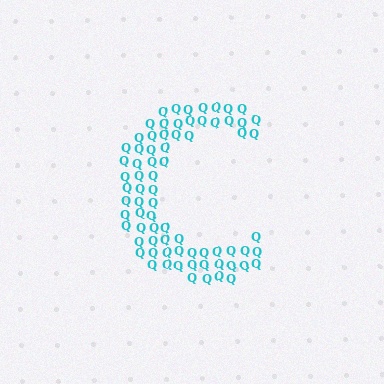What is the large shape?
The large shape is the letter C.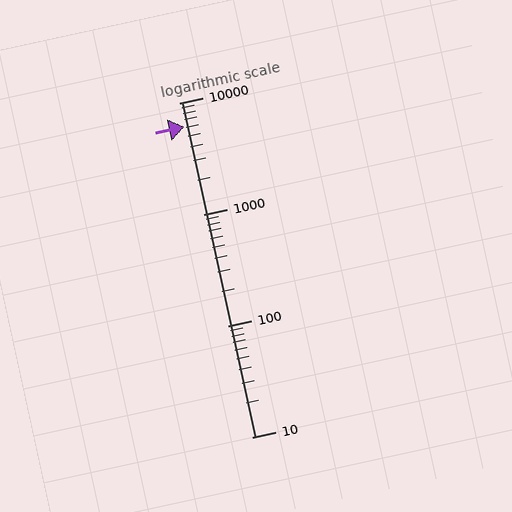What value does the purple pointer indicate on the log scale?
The pointer indicates approximately 6100.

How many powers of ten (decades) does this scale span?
The scale spans 3 decades, from 10 to 10000.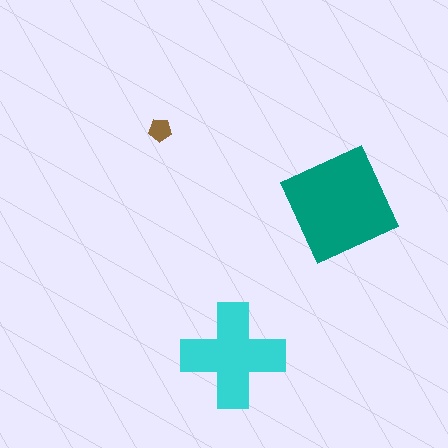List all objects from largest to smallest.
The teal diamond, the cyan cross, the brown pentagon.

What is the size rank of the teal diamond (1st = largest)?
1st.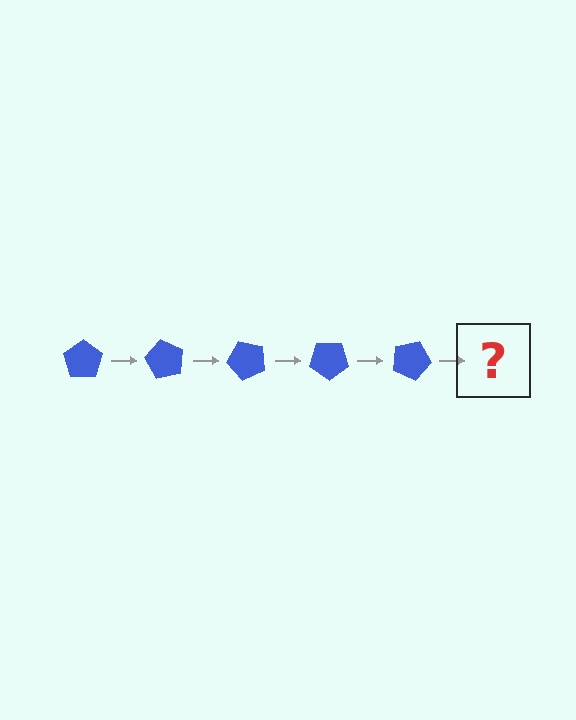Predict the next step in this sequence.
The next step is a blue pentagon rotated 300 degrees.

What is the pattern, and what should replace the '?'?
The pattern is that the pentagon rotates 60 degrees each step. The '?' should be a blue pentagon rotated 300 degrees.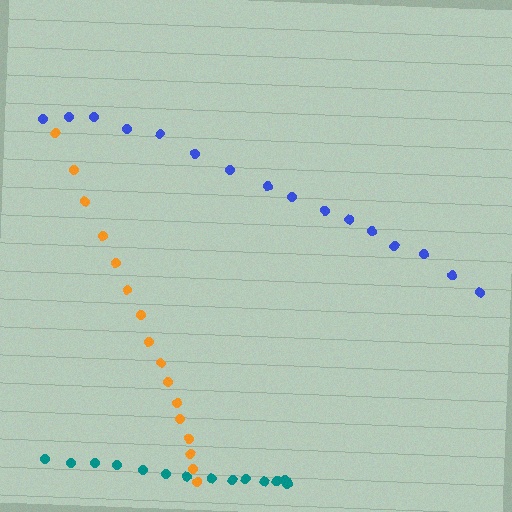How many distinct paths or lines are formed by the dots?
There are 3 distinct paths.